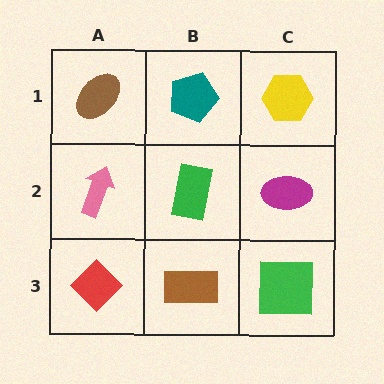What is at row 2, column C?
A magenta ellipse.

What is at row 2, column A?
A pink arrow.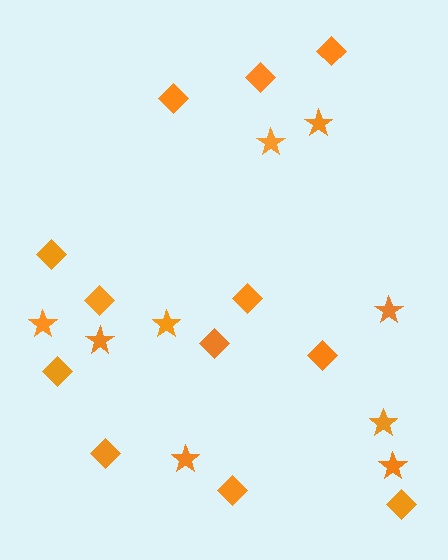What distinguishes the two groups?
There are 2 groups: one group of stars (9) and one group of diamonds (12).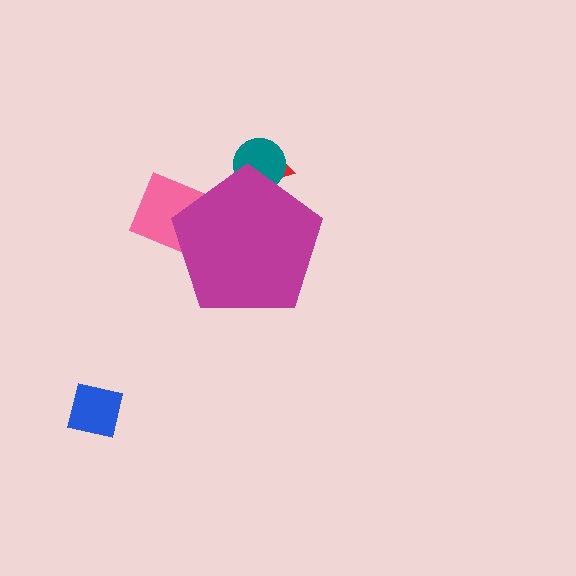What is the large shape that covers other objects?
A magenta pentagon.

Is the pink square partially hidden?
Yes, the pink square is partially hidden behind the magenta pentagon.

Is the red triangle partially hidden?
Yes, the red triangle is partially hidden behind the magenta pentagon.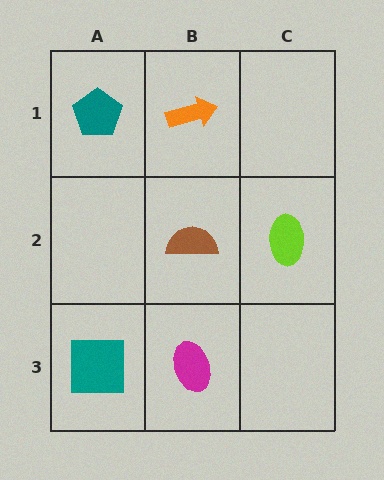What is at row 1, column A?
A teal pentagon.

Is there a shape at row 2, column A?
No, that cell is empty.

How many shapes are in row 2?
2 shapes.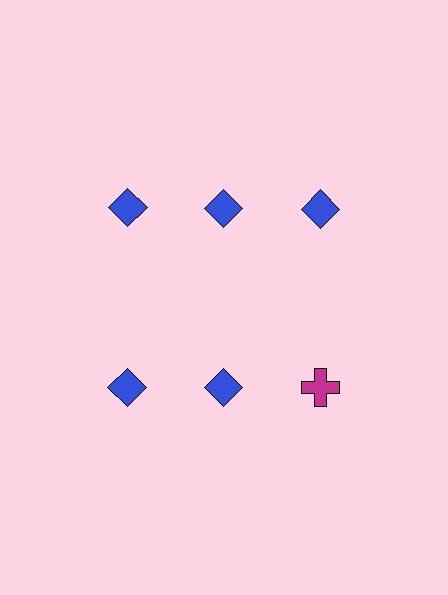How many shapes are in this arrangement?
There are 6 shapes arranged in a grid pattern.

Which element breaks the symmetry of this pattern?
The magenta cross in the second row, center column breaks the symmetry. All other shapes are blue diamonds.